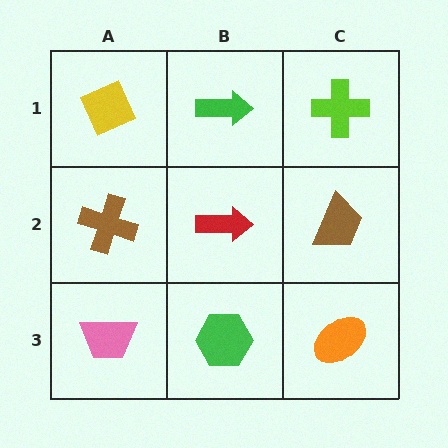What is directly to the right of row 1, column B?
A lime cross.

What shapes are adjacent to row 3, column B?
A red arrow (row 2, column B), a pink trapezoid (row 3, column A), an orange ellipse (row 3, column C).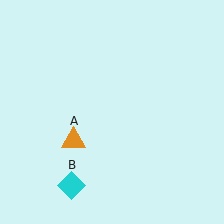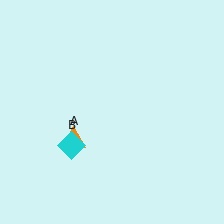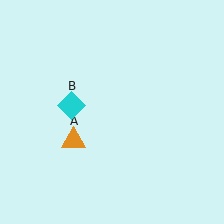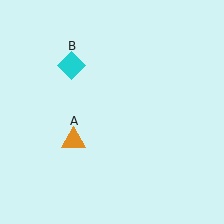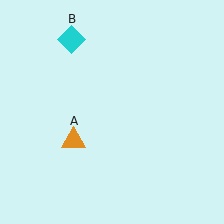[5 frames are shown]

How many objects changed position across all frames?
1 object changed position: cyan diamond (object B).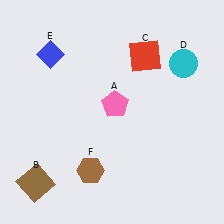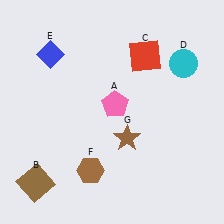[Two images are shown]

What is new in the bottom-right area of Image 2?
A brown star (G) was added in the bottom-right area of Image 2.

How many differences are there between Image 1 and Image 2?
There is 1 difference between the two images.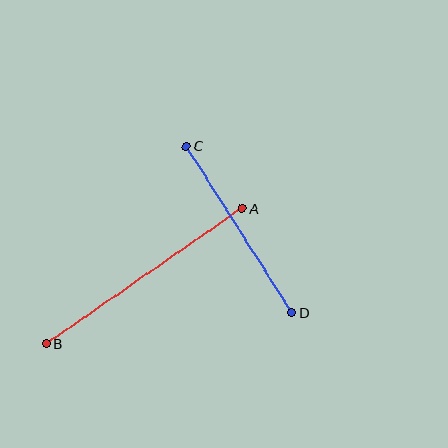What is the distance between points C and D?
The distance is approximately 198 pixels.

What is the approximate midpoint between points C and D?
The midpoint is at approximately (239, 229) pixels.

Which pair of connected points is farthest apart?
Points A and B are farthest apart.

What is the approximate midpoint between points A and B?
The midpoint is at approximately (144, 276) pixels.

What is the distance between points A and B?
The distance is approximately 238 pixels.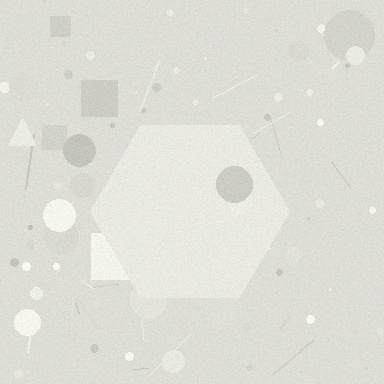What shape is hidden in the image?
A hexagon is hidden in the image.